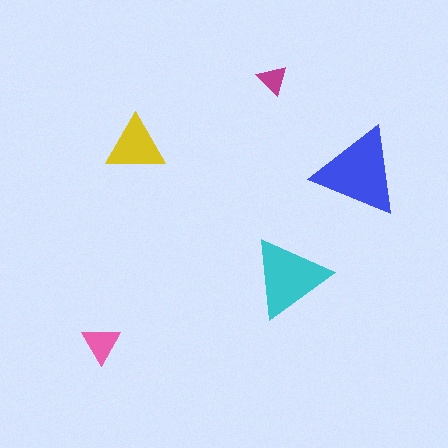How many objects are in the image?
There are 5 objects in the image.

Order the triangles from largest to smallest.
the blue one, the cyan one, the yellow one, the pink one, the magenta one.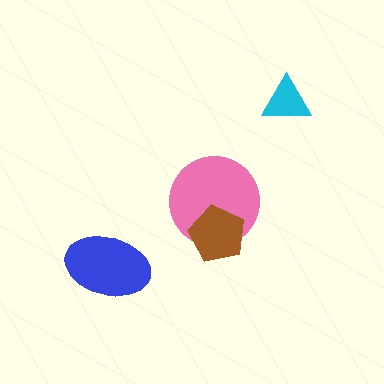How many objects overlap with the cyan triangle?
0 objects overlap with the cyan triangle.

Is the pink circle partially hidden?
Yes, it is partially covered by another shape.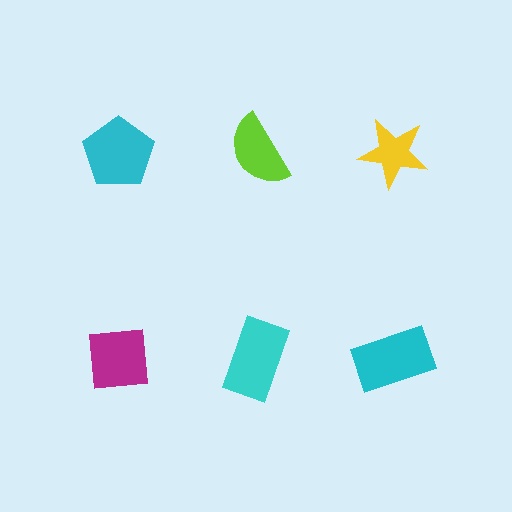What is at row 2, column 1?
A magenta square.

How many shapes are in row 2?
3 shapes.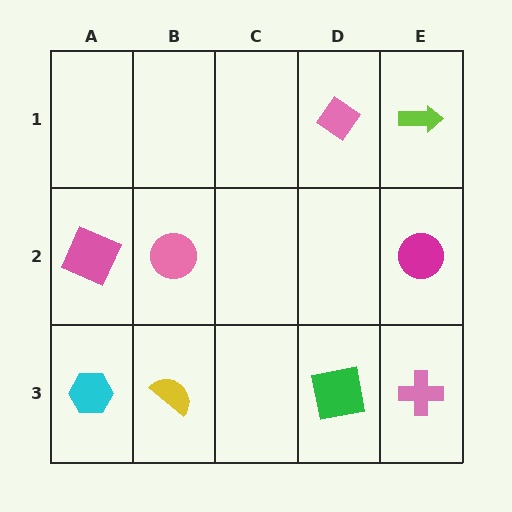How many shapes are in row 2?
3 shapes.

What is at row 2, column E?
A magenta circle.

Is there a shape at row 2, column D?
No, that cell is empty.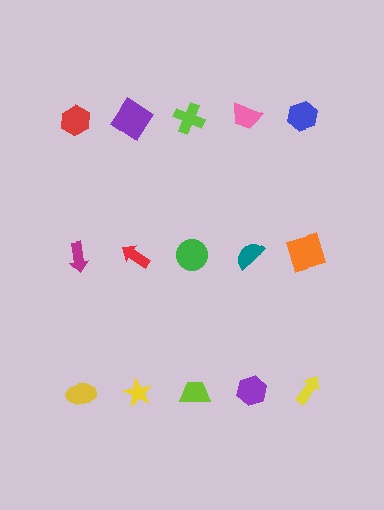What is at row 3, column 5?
A yellow arrow.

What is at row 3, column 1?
A yellow ellipse.